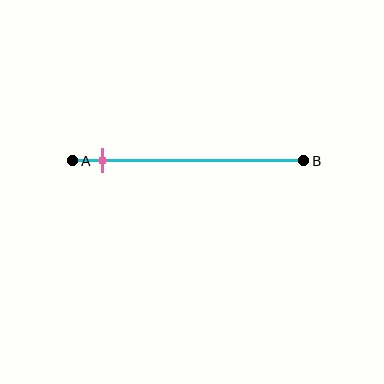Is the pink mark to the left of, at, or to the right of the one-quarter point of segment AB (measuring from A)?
The pink mark is to the left of the one-quarter point of segment AB.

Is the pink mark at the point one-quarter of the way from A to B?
No, the mark is at about 15% from A, not at the 25% one-quarter point.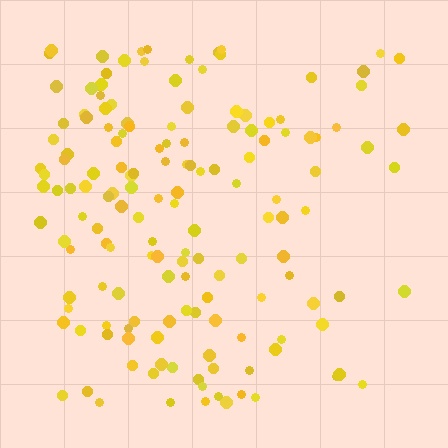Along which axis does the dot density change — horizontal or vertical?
Horizontal.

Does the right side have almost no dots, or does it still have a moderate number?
Still a moderate number, just noticeably fewer than the left.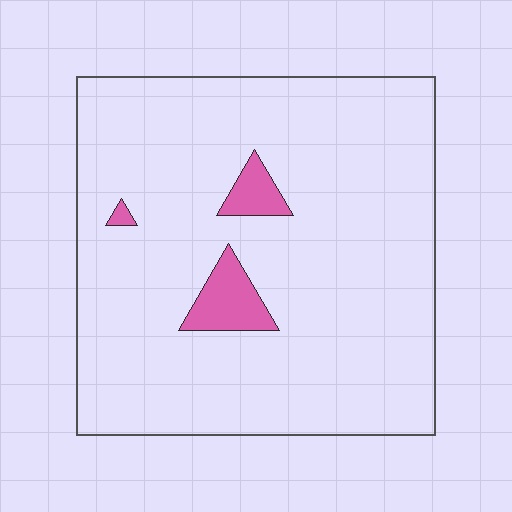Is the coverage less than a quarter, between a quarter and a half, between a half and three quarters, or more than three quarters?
Less than a quarter.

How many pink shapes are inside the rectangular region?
3.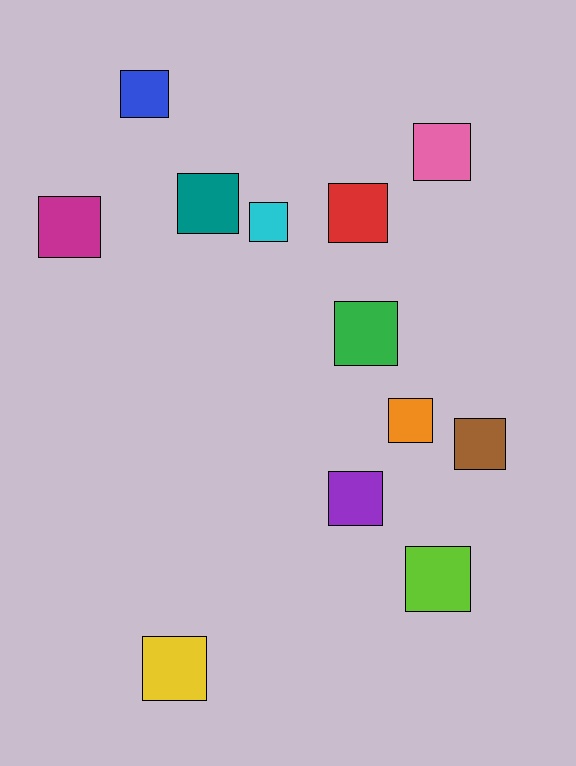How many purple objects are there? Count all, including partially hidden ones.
There is 1 purple object.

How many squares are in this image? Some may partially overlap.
There are 12 squares.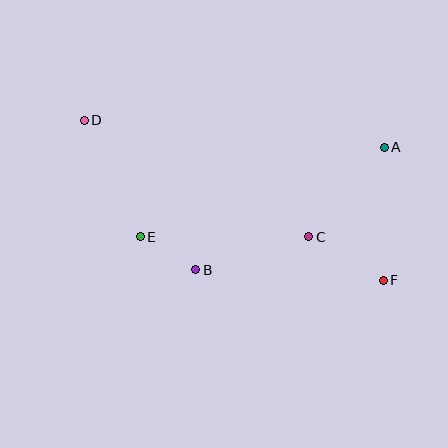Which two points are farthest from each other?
Points D and F are farthest from each other.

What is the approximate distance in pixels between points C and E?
The distance between C and E is approximately 168 pixels.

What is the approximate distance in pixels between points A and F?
The distance between A and F is approximately 133 pixels.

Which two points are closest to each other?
Points B and E are closest to each other.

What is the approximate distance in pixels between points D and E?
The distance between D and E is approximately 130 pixels.